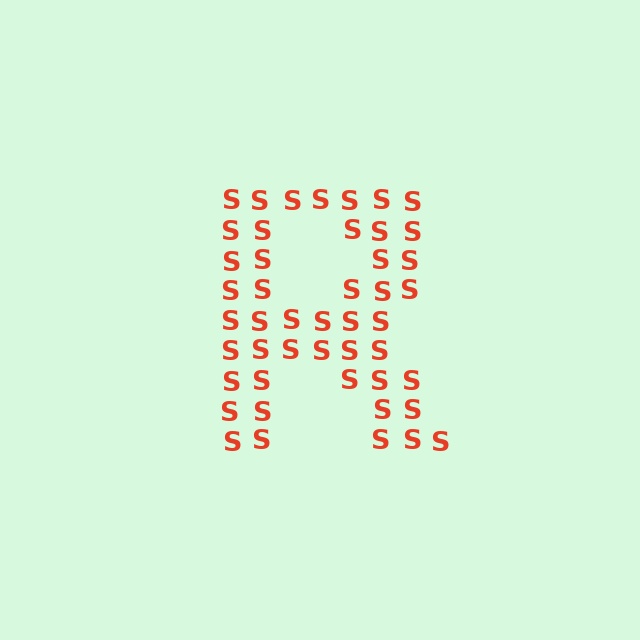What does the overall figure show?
The overall figure shows the letter R.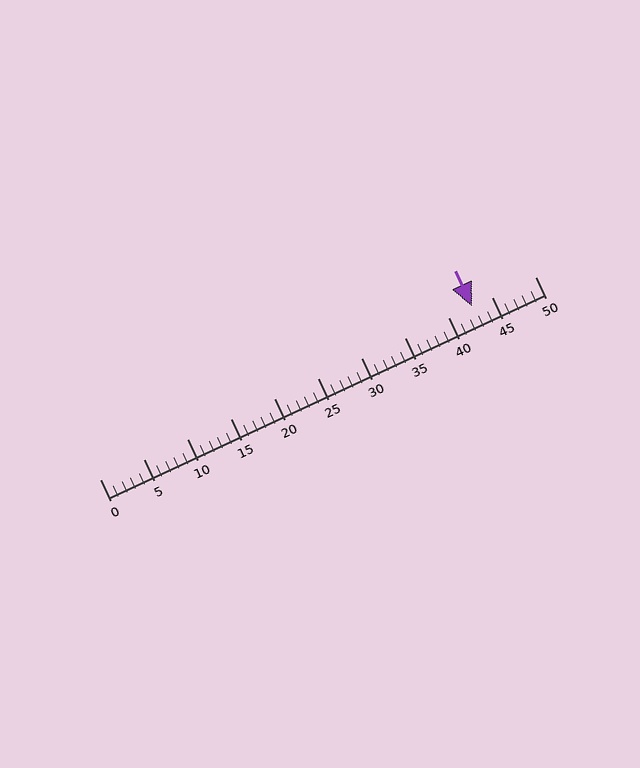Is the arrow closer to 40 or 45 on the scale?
The arrow is closer to 45.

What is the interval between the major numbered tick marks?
The major tick marks are spaced 5 units apart.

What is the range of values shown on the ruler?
The ruler shows values from 0 to 50.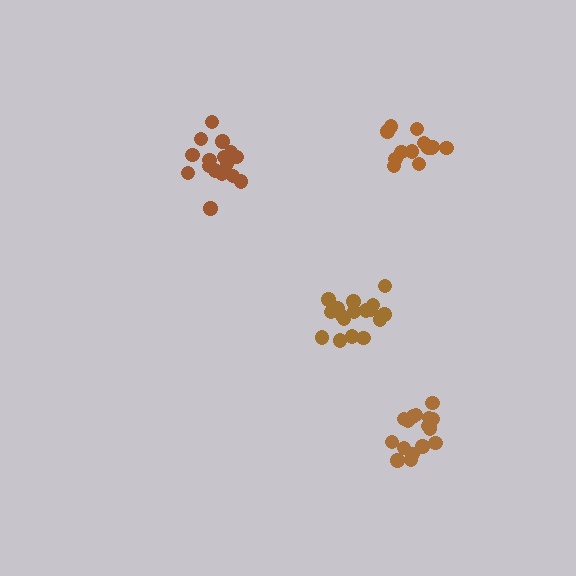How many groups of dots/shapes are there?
There are 4 groups.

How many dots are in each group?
Group 1: 17 dots, Group 2: 17 dots, Group 3: 14 dots, Group 4: 16 dots (64 total).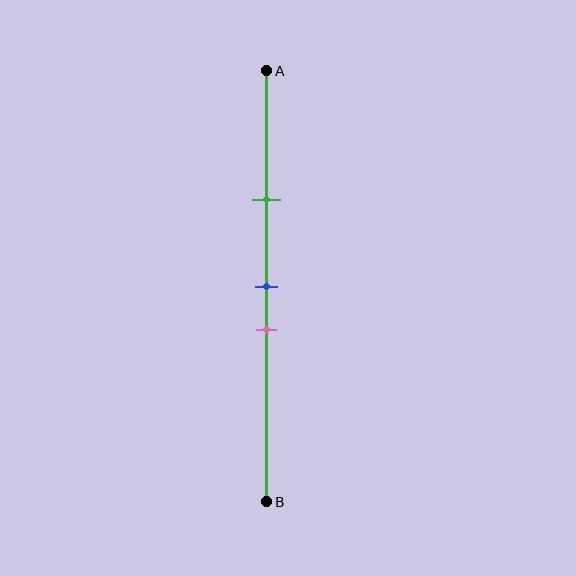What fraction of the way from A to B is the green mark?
The green mark is approximately 30% (0.3) of the way from A to B.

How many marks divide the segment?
There are 3 marks dividing the segment.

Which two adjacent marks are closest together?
The blue and pink marks are the closest adjacent pair.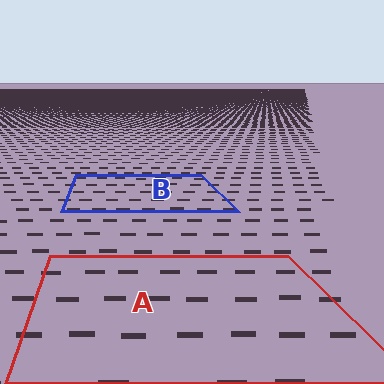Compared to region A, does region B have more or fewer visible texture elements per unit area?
Region B has more texture elements per unit area — they are packed more densely because it is farther away.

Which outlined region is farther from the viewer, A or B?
Region B is farther from the viewer — the texture elements inside it appear smaller and more densely packed.